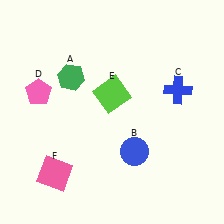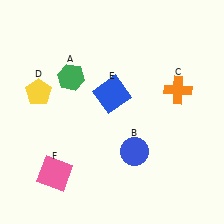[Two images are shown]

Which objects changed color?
C changed from blue to orange. D changed from pink to yellow. E changed from lime to blue.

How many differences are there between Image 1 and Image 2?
There are 3 differences between the two images.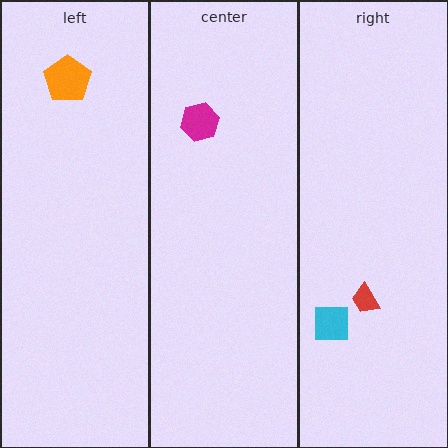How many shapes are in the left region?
1.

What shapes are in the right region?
The cyan square, the red trapezoid.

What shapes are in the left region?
The orange pentagon.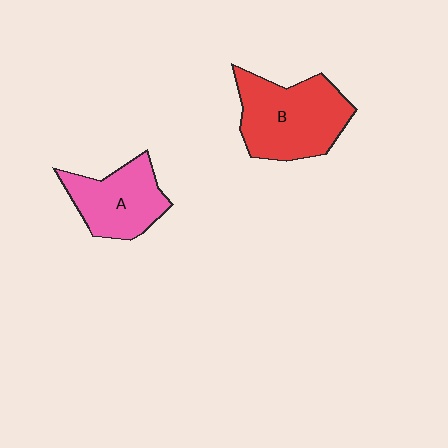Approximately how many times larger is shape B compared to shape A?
Approximately 1.4 times.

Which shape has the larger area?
Shape B (red).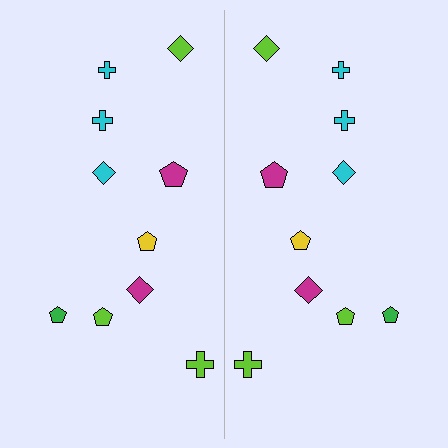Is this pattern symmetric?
Yes, this pattern has bilateral (reflection) symmetry.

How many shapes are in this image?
There are 20 shapes in this image.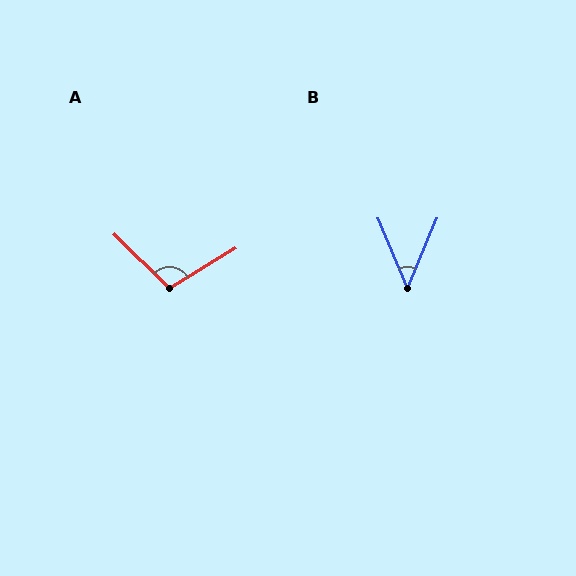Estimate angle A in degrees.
Approximately 104 degrees.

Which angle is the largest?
A, at approximately 104 degrees.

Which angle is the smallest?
B, at approximately 45 degrees.